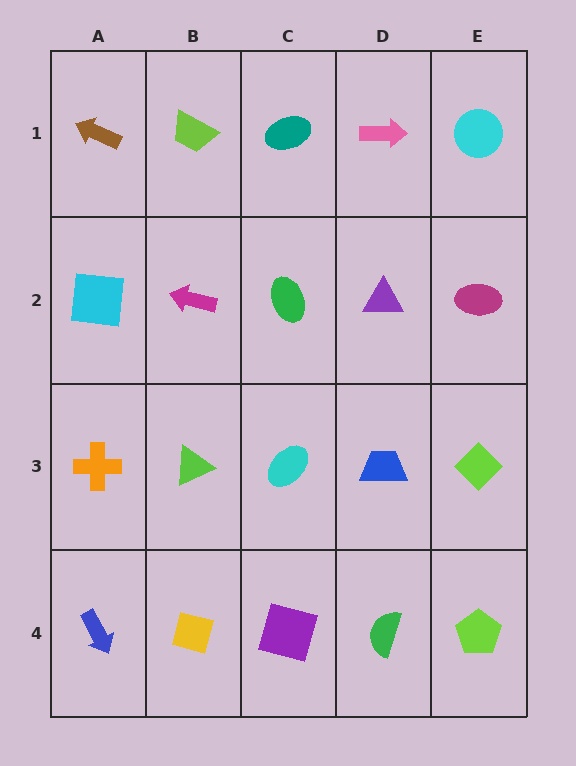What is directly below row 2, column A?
An orange cross.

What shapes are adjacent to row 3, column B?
A magenta arrow (row 2, column B), a yellow square (row 4, column B), an orange cross (row 3, column A), a cyan ellipse (row 3, column C).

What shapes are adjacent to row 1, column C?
A green ellipse (row 2, column C), a lime trapezoid (row 1, column B), a pink arrow (row 1, column D).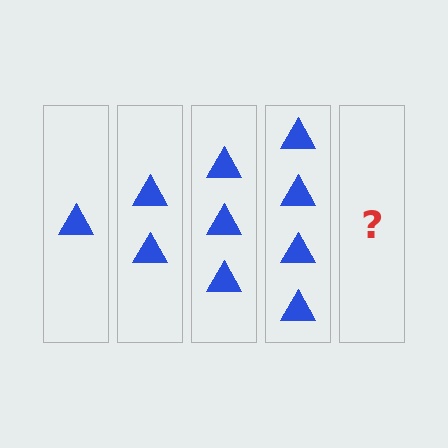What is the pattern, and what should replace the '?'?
The pattern is that each step adds one more triangle. The '?' should be 5 triangles.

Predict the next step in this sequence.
The next step is 5 triangles.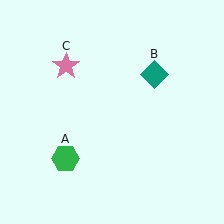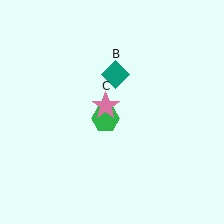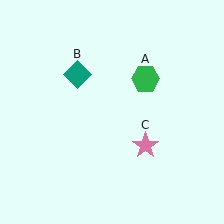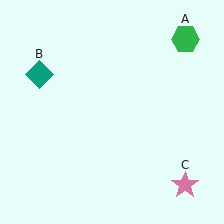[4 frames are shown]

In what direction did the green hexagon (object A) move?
The green hexagon (object A) moved up and to the right.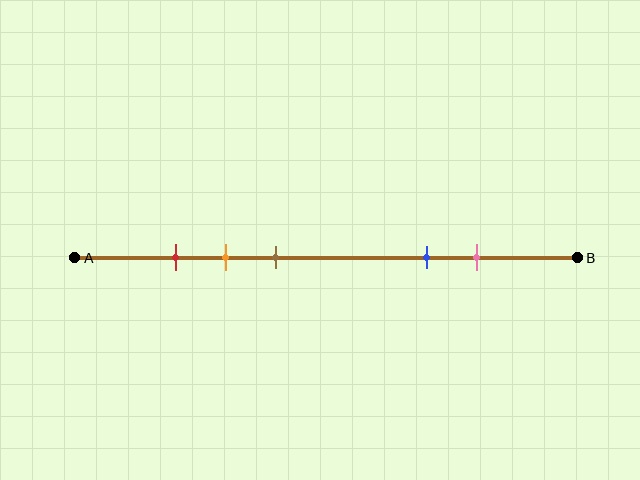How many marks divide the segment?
There are 5 marks dividing the segment.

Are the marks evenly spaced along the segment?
No, the marks are not evenly spaced.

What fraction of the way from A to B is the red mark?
The red mark is approximately 20% (0.2) of the way from A to B.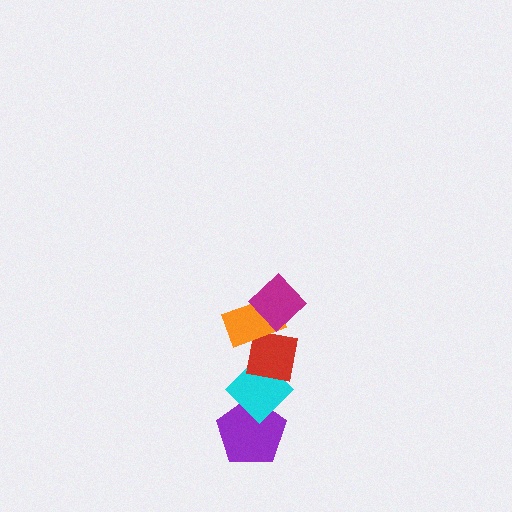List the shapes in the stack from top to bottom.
From top to bottom: the magenta diamond, the orange rectangle, the red square, the cyan diamond, the purple pentagon.